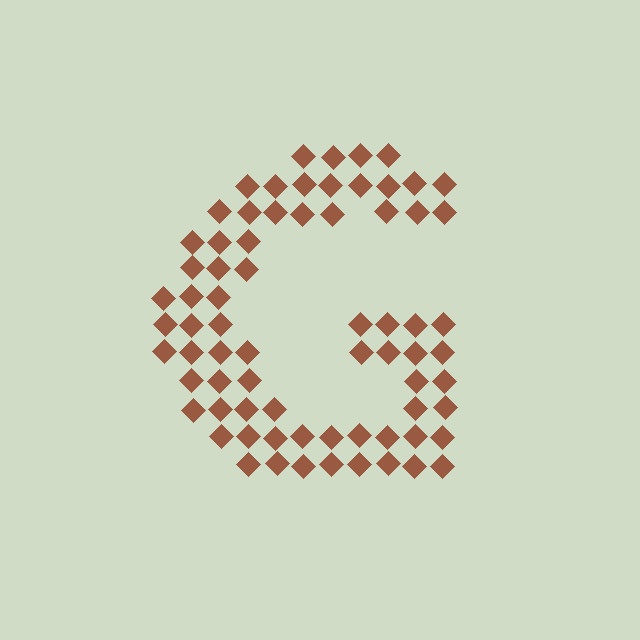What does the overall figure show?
The overall figure shows the letter G.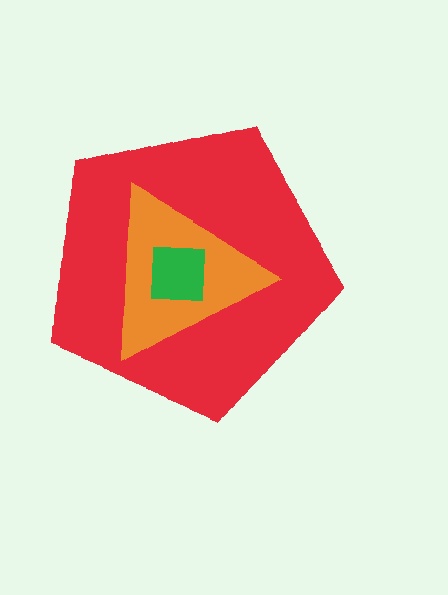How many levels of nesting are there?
3.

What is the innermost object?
The green square.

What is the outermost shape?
The red pentagon.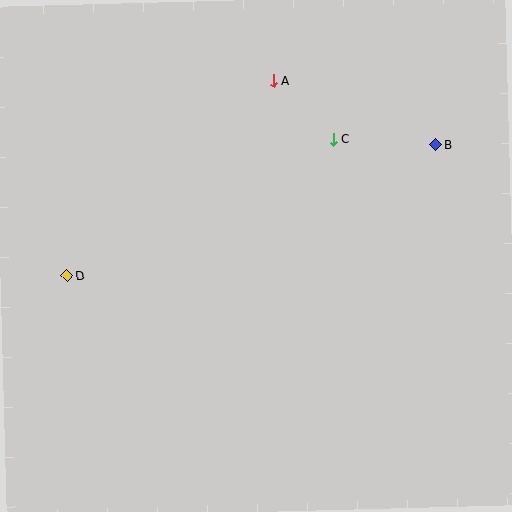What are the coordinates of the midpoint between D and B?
The midpoint between D and B is at (251, 210).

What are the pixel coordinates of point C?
Point C is at (333, 139).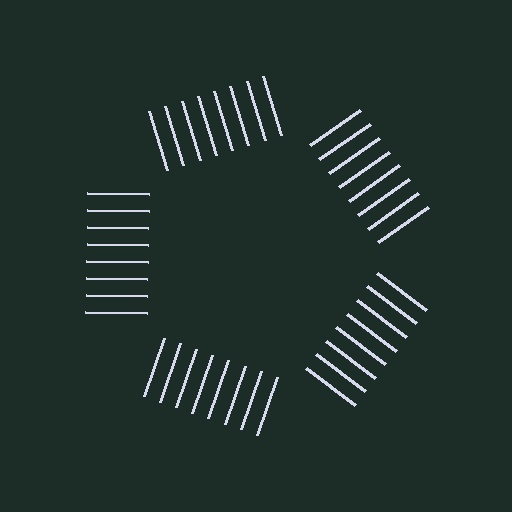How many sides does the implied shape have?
5 sides — the line-ends trace a pentagon.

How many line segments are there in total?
40 — 8 along each of the 5 edges.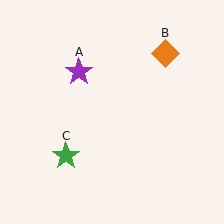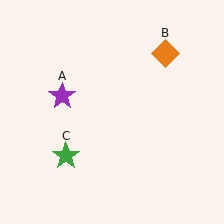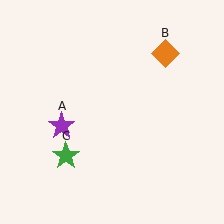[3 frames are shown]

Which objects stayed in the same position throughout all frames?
Orange diamond (object B) and green star (object C) remained stationary.